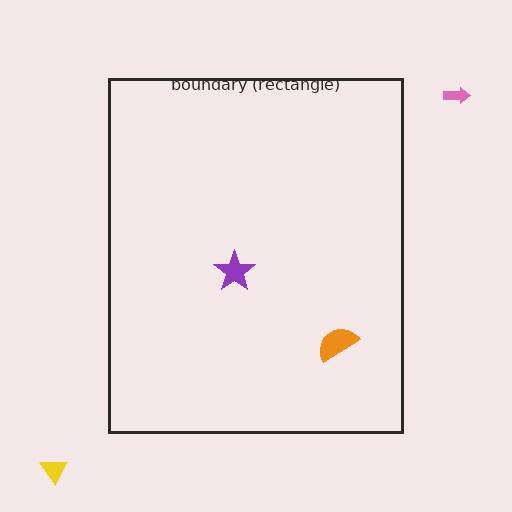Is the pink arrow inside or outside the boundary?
Outside.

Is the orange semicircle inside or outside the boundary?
Inside.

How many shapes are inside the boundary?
2 inside, 2 outside.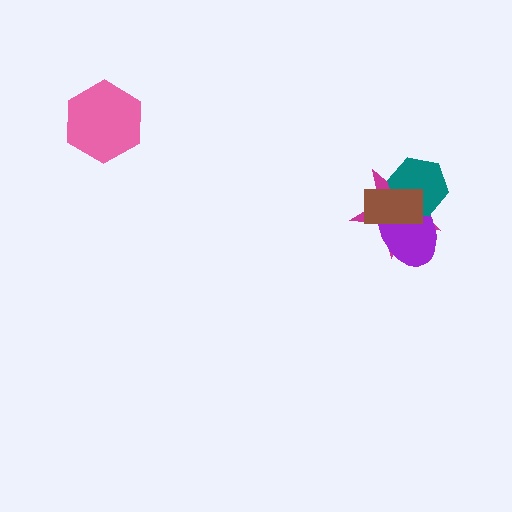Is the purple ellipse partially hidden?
Yes, it is partially covered by another shape.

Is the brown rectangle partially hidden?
No, no other shape covers it.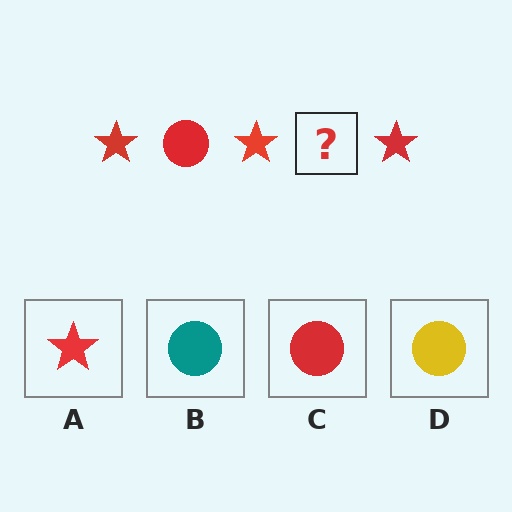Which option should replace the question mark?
Option C.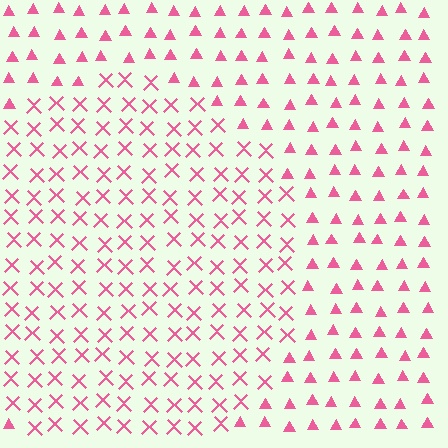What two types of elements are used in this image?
The image uses X marks inside the circle region and triangles outside it.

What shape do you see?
I see a circle.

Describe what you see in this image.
The image is filled with small pink elements arranged in a uniform grid. A circle-shaped region contains X marks, while the surrounding area contains triangles. The boundary is defined purely by the change in element shape.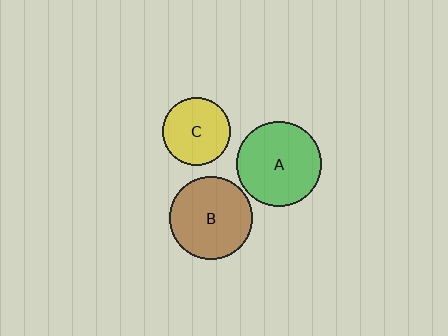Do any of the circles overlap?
No, none of the circles overlap.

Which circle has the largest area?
Circle A (green).